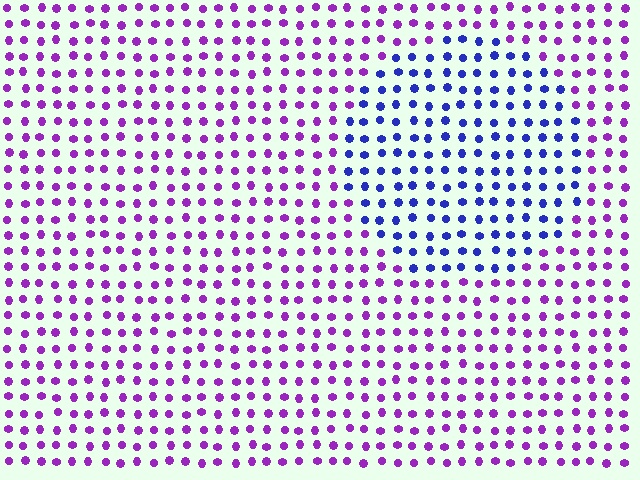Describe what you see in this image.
The image is filled with small purple elements in a uniform arrangement. A circle-shaped region is visible where the elements are tinted to a slightly different hue, forming a subtle color boundary.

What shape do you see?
I see a circle.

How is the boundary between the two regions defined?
The boundary is defined purely by a slight shift in hue (about 50 degrees). Spacing, size, and orientation are identical on both sides.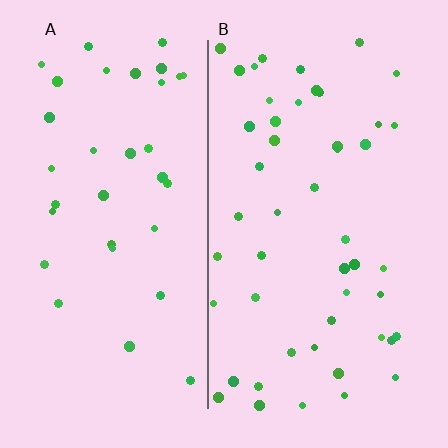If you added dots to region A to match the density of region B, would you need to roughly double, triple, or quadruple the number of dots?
Approximately double.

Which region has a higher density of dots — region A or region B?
B (the right).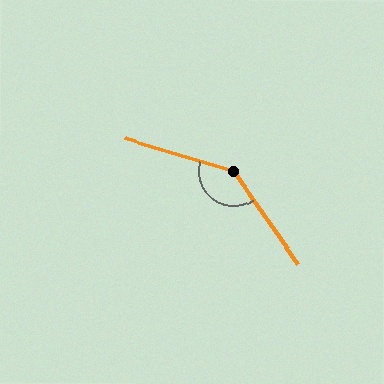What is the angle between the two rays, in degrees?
Approximately 142 degrees.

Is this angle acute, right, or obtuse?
It is obtuse.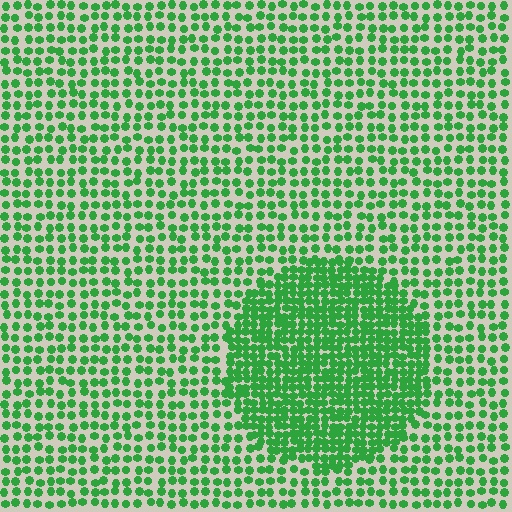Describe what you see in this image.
The image contains small green elements arranged at two different densities. A circle-shaped region is visible where the elements are more densely packed than the surrounding area.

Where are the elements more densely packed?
The elements are more densely packed inside the circle boundary.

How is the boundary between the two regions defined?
The boundary is defined by a change in element density (approximately 2.0x ratio). All elements are the same color, size, and shape.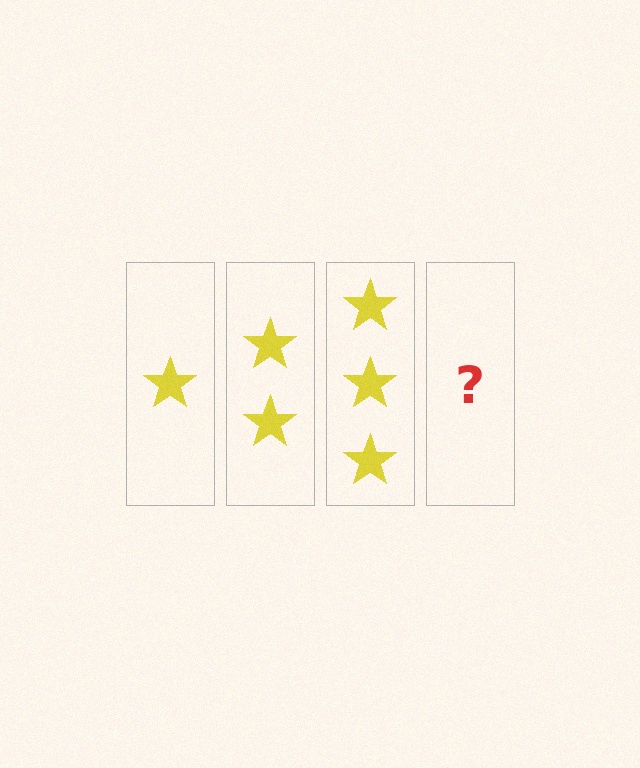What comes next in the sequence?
The next element should be 4 stars.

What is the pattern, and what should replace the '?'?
The pattern is that each step adds one more star. The '?' should be 4 stars.